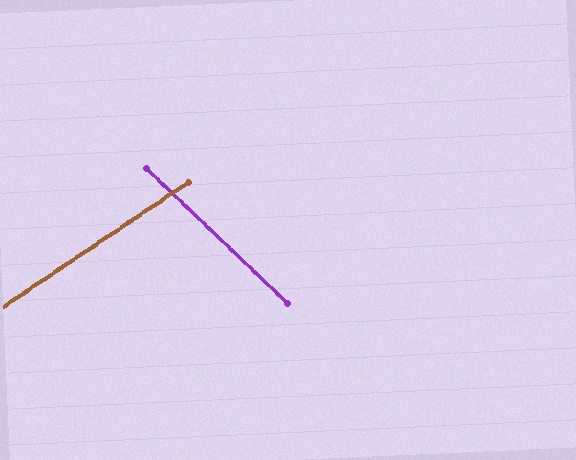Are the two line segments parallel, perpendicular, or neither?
Neither parallel nor perpendicular — they differ by about 78°.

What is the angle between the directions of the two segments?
Approximately 78 degrees.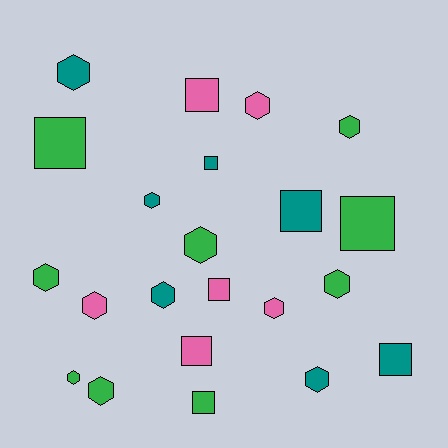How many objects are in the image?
There are 22 objects.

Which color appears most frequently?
Green, with 9 objects.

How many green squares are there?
There are 3 green squares.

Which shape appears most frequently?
Hexagon, with 13 objects.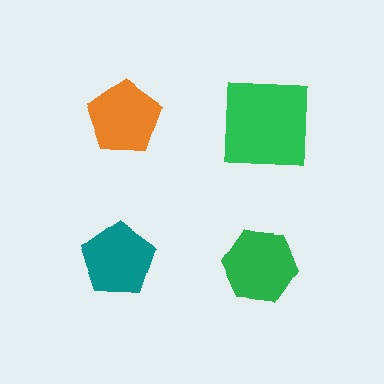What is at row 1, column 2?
A green square.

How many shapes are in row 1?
2 shapes.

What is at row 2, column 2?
A green hexagon.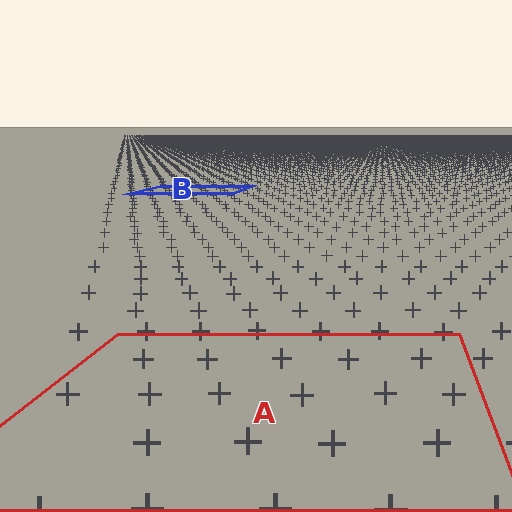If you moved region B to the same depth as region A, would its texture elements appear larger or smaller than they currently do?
They would appear larger. At a closer depth, the same texture elements are projected at a bigger on-screen size.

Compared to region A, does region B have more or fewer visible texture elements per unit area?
Region B has more texture elements per unit area — they are packed more densely because it is farther away.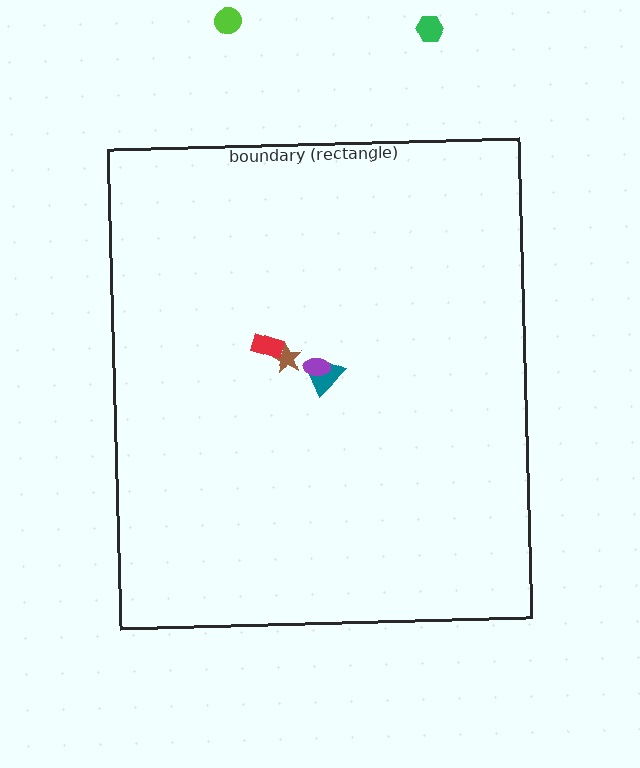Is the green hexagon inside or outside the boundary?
Outside.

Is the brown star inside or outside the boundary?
Inside.